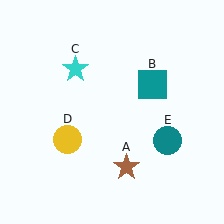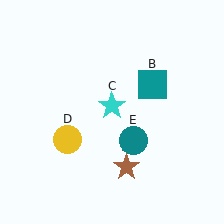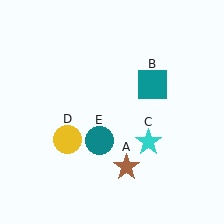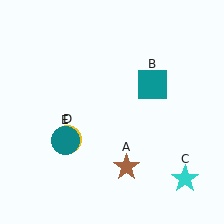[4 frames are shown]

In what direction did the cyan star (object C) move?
The cyan star (object C) moved down and to the right.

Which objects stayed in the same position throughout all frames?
Brown star (object A) and teal square (object B) and yellow circle (object D) remained stationary.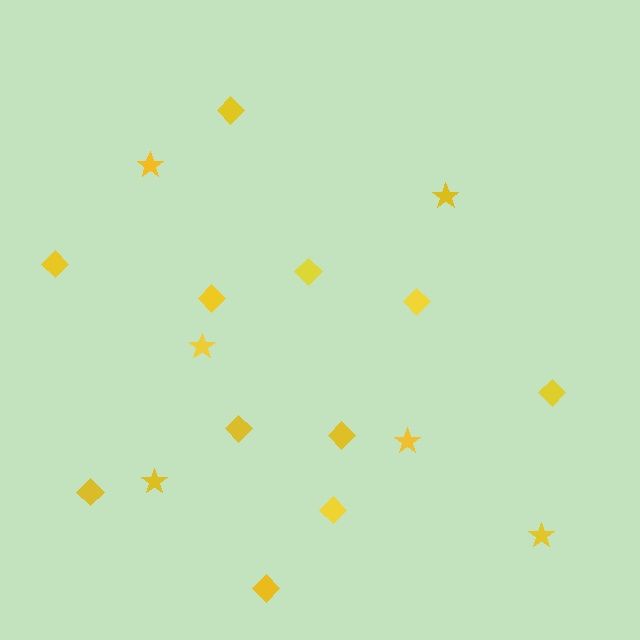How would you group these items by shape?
There are 2 groups: one group of diamonds (11) and one group of stars (6).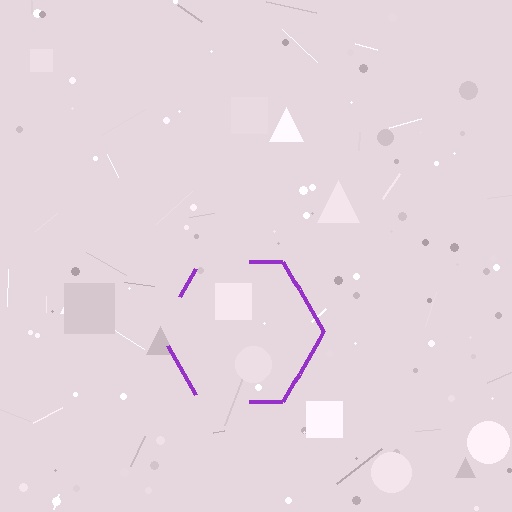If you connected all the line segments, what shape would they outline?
They would outline a hexagon.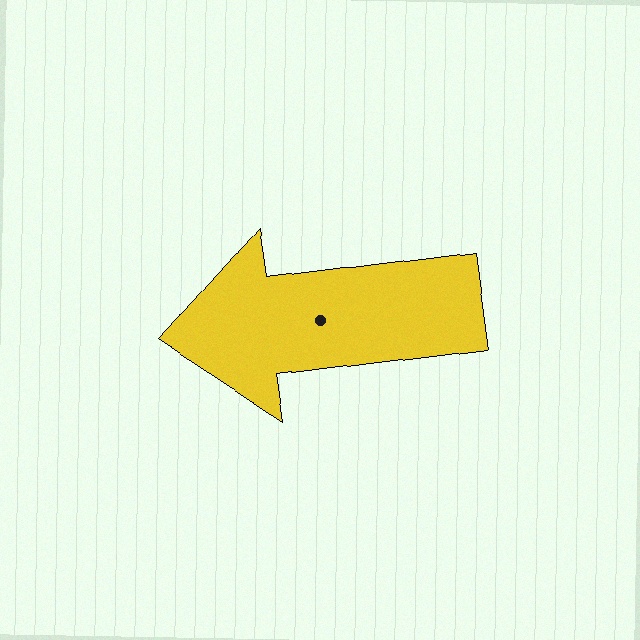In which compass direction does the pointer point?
West.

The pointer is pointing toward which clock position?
Roughly 9 o'clock.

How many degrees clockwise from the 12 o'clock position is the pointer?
Approximately 263 degrees.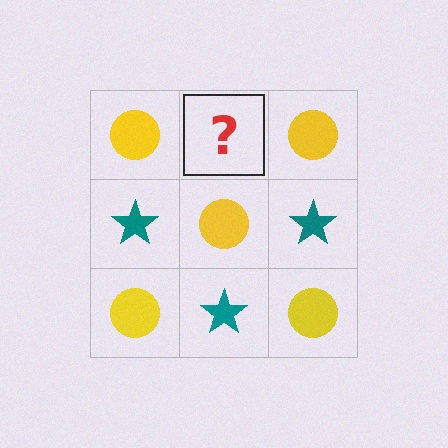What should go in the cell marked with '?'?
The missing cell should contain a teal star.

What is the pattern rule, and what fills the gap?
The rule is that it alternates yellow circle and teal star in a checkerboard pattern. The gap should be filled with a teal star.